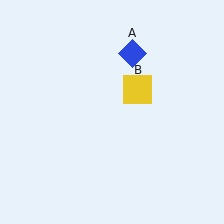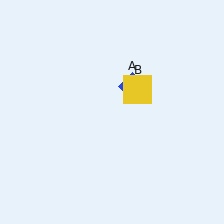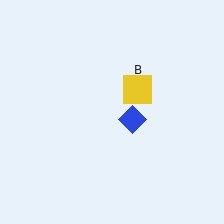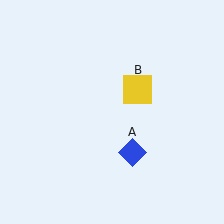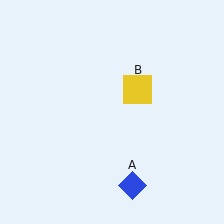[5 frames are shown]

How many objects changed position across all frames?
1 object changed position: blue diamond (object A).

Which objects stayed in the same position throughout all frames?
Yellow square (object B) remained stationary.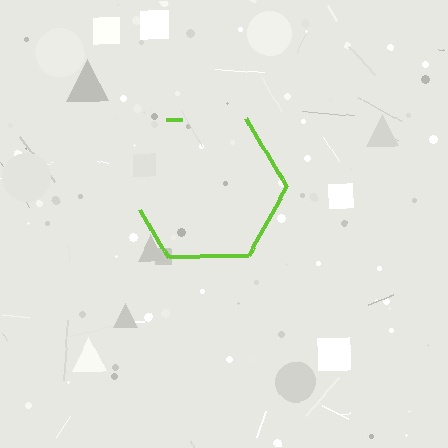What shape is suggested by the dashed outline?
The dashed outline suggests a hexagon.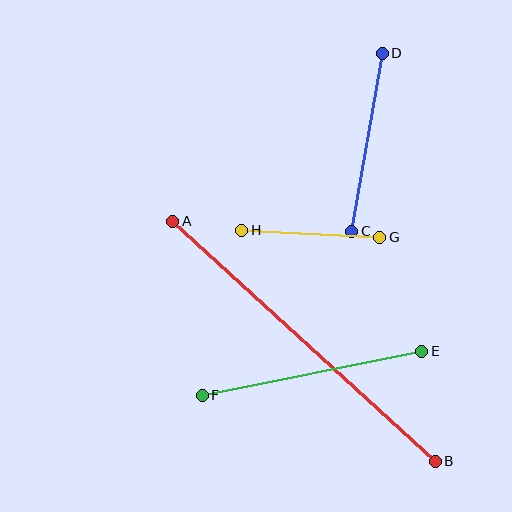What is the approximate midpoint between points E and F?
The midpoint is at approximately (312, 373) pixels.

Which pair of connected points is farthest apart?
Points A and B are farthest apart.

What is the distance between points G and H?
The distance is approximately 138 pixels.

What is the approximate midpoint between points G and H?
The midpoint is at approximately (311, 234) pixels.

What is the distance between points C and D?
The distance is approximately 181 pixels.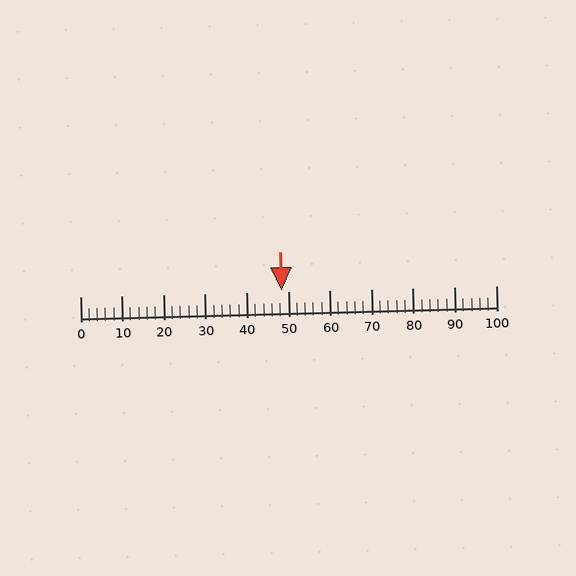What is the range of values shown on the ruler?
The ruler shows values from 0 to 100.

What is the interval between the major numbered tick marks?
The major tick marks are spaced 10 units apart.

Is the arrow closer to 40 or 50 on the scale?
The arrow is closer to 50.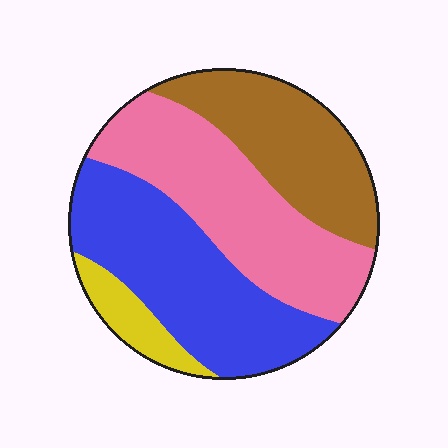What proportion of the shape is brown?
Brown covers 25% of the shape.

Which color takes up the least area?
Yellow, at roughly 10%.